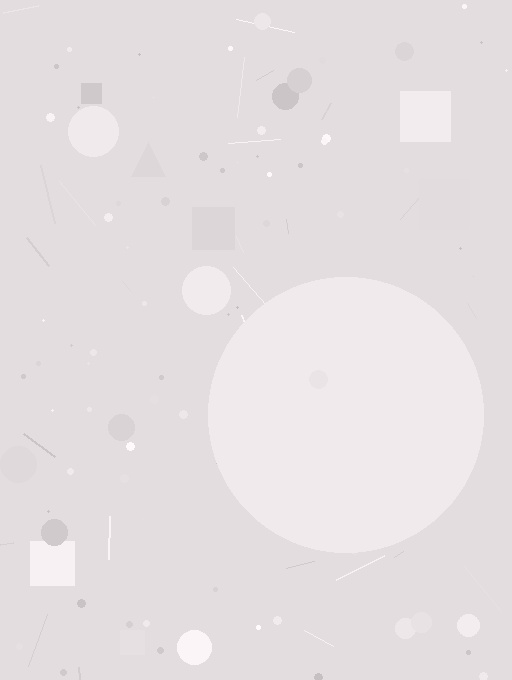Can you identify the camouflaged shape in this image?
The camouflaged shape is a circle.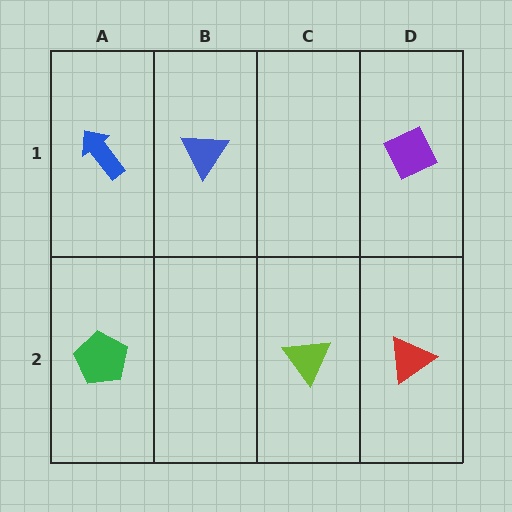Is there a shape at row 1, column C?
No, that cell is empty.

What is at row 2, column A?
A green pentagon.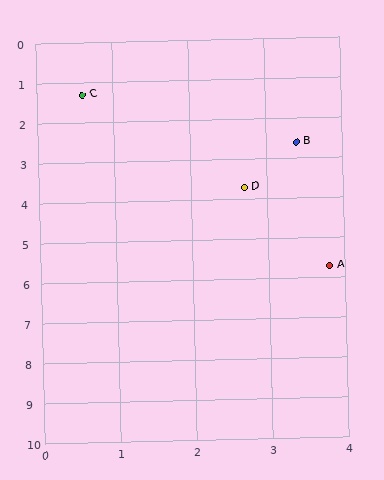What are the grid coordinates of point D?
Point D is at approximately (2.7, 3.7).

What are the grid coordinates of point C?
Point C is at approximately (0.6, 1.3).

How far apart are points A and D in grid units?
Points A and D are about 2.3 grid units apart.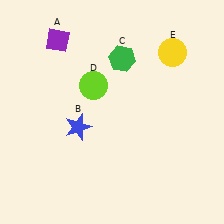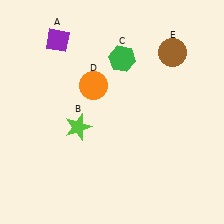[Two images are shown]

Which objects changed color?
B changed from blue to lime. D changed from lime to orange. E changed from yellow to brown.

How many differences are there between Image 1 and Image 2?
There are 3 differences between the two images.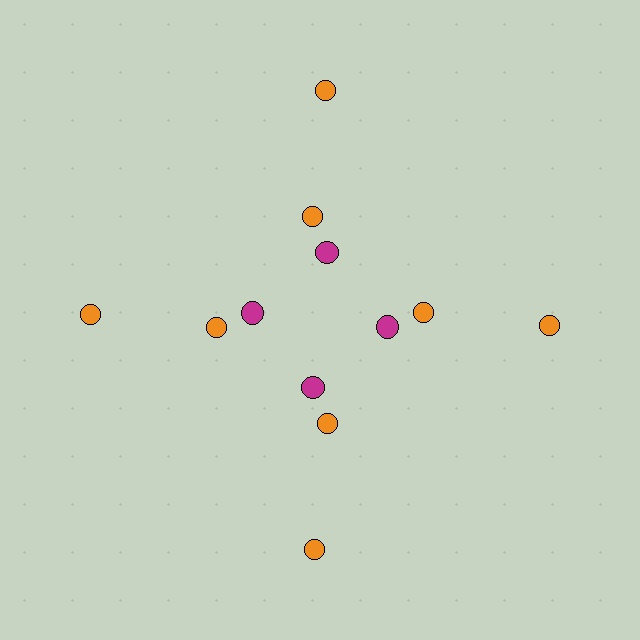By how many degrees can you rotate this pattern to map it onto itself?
The pattern maps onto itself every 90 degrees of rotation.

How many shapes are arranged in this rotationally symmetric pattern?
There are 12 shapes, arranged in 4 groups of 3.